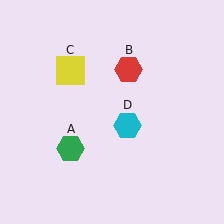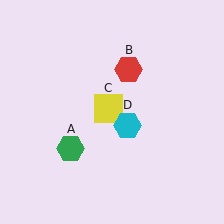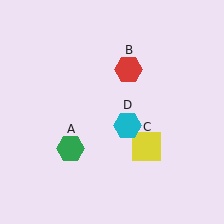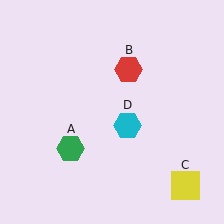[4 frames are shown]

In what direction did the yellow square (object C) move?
The yellow square (object C) moved down and to the right.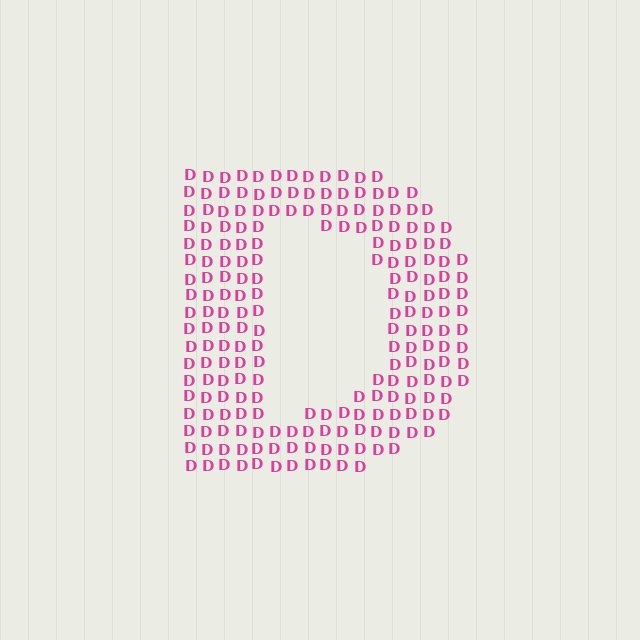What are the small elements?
The small elements are letter D's.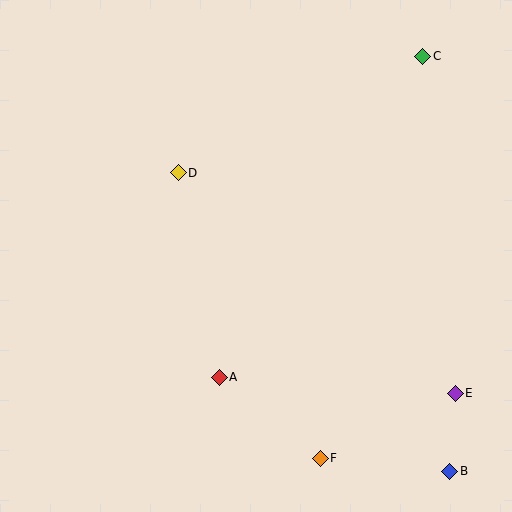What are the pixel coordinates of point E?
Point E is at (455, 393).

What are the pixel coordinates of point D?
Point D is at (178, 173).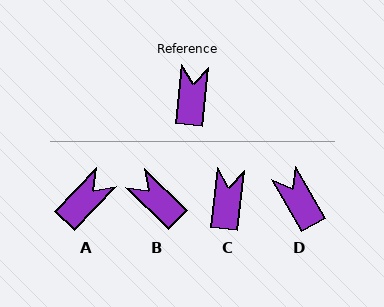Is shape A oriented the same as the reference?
No, it is off by about 37 degrees.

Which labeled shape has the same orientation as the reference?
C.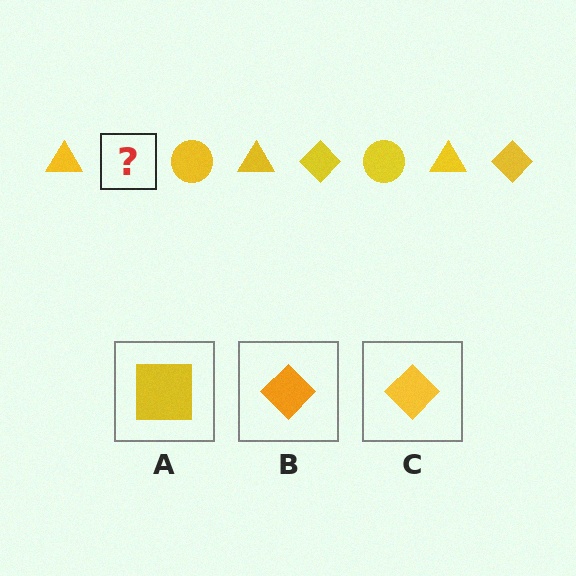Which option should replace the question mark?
Option C.